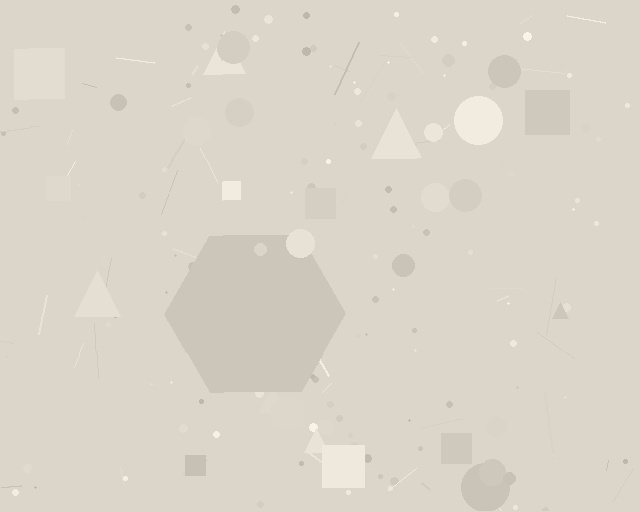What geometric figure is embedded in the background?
A hexagon is embedded in the background.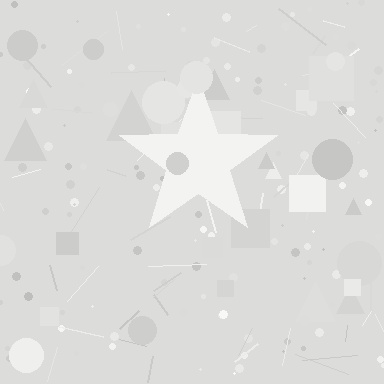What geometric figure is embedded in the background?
A star is embedded in the background.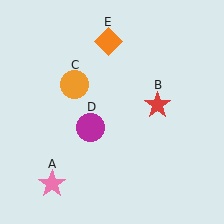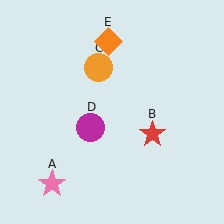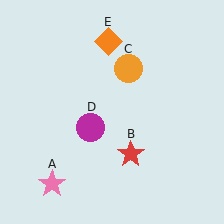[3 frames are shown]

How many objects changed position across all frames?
2 objects changed position: red star (object B), orange circle (object C).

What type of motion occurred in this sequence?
The red star (object B), orange circle (object C) rotated clockwise around the center of the scene.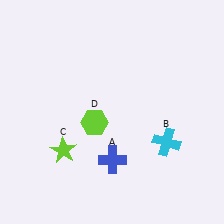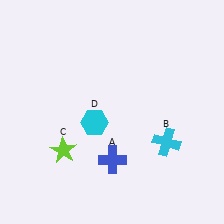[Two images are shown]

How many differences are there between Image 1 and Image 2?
There is 1 difference between the two images.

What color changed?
The hexagon (D) changed from lime in Image 1 to cyan in Image 2.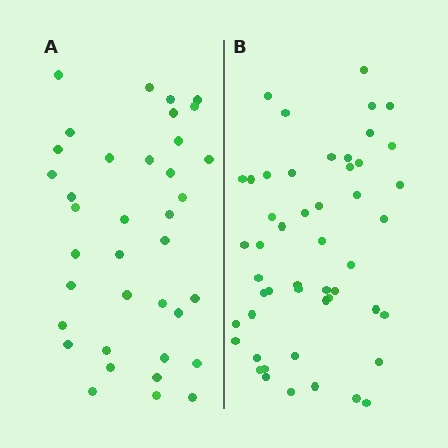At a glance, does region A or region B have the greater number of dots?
Region B (the right region) has more dots.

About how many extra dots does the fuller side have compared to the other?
Region B has approximately 15 more dots than region A.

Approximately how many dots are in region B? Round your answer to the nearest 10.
About 50 dots.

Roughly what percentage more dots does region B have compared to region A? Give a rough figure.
About 35% more.